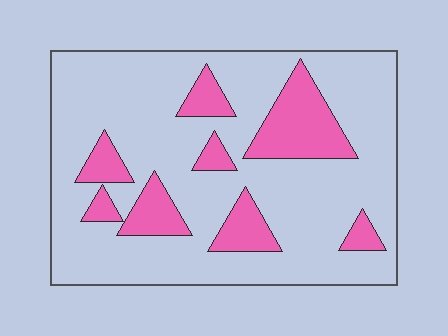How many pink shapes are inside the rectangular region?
8.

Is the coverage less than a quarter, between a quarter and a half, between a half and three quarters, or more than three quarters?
Less than a quarter.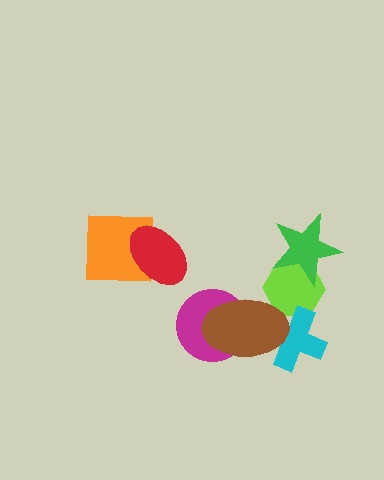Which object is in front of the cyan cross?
The brown ellipse is in front of the cyan cross.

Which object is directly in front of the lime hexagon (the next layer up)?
The cyan cross is directly in front of the lime hexagon.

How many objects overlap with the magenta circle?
1 object overlaps with the magenta circle.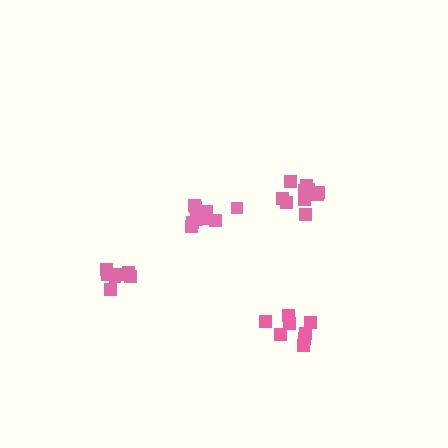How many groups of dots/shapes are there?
There are 4 groups.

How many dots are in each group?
Group 1: 10 dots, Group 2: 8 dots, Group 3: 7 dots, Group 4: 10 dots (35 total).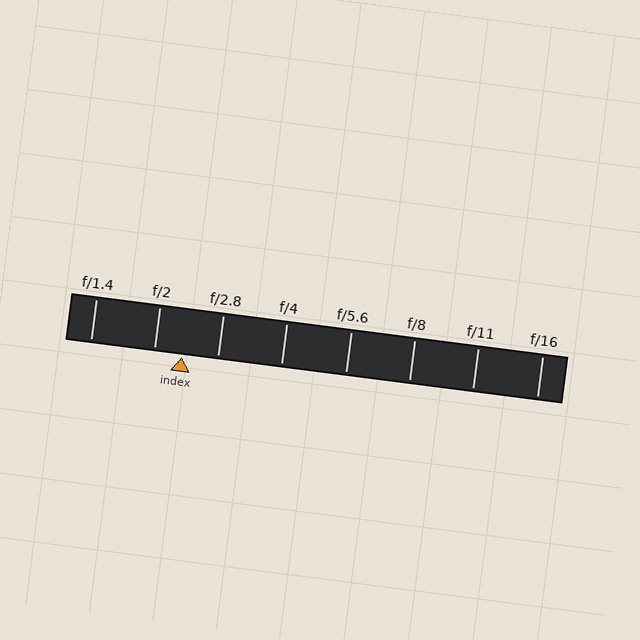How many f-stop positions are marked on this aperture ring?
There are 8 f-stop positions marked.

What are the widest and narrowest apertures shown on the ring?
The widest aperture shown is f/1.4 and the narrowest is f/16.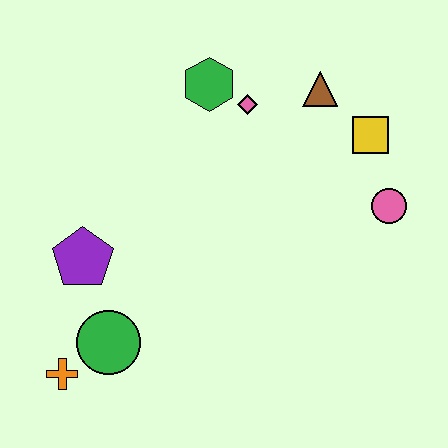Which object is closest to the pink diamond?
The green hexagon is closest to the pink diamond.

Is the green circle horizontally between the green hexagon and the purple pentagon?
Yes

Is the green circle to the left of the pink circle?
Yes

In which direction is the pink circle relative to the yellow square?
The pink circle is below the yellow square.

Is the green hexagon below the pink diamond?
No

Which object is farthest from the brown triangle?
The orange cross is farthest from the brown triangle.